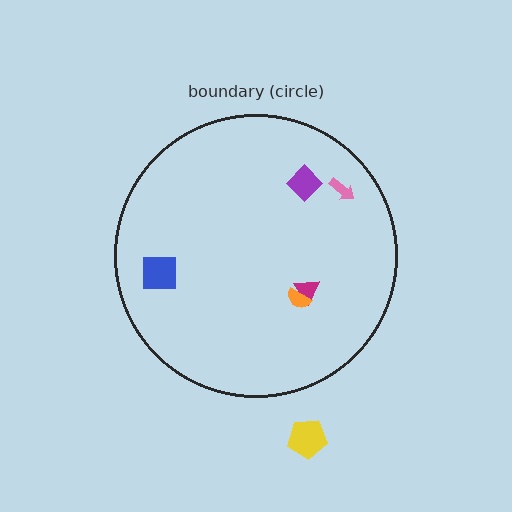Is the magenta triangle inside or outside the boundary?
Inside.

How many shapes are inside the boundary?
5 inside, 1 outside.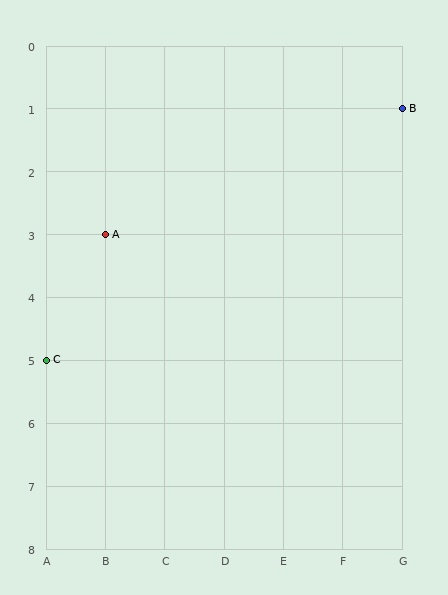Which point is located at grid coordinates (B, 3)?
Point A is at (B, 3).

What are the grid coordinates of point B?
Point B is at grid coordinates (G, 1).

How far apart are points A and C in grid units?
Points A and C are 1 column and 2 rows apart (about 2.2 grid units diagonally).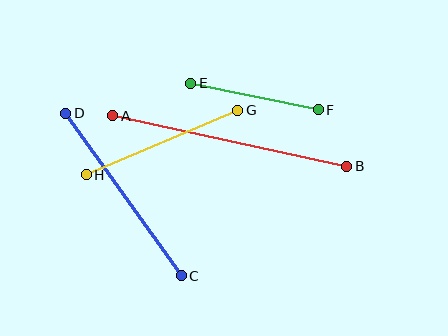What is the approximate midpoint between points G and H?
The midpoint is at approximately (162, 142) pixels.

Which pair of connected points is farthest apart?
Points A and B are farthest apart.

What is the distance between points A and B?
The distance is approximately 239 pixels.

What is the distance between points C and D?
The distance is approximately 199 pixels.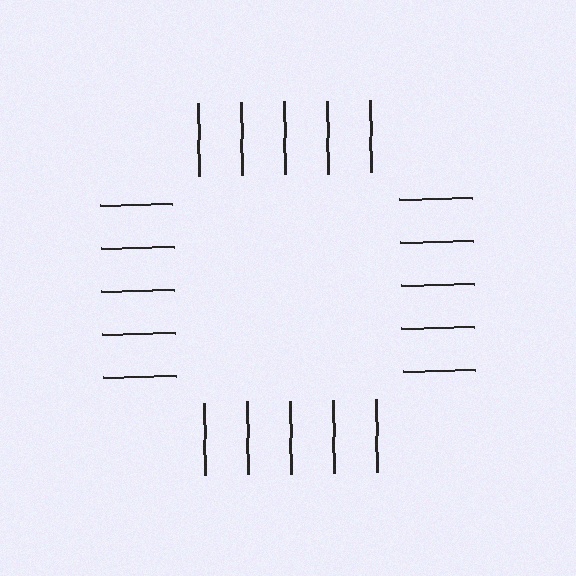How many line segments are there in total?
20 — 5 along each of the 4 edges.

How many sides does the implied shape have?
4 sides — the line-ends trace a square.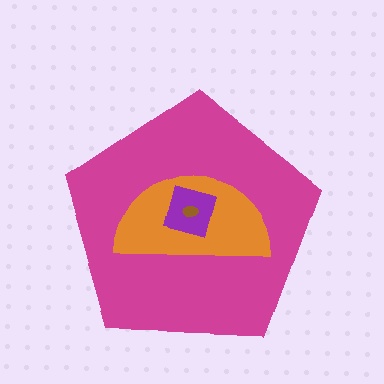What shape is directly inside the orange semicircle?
The purple diamond.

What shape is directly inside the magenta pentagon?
The orange semicircle.